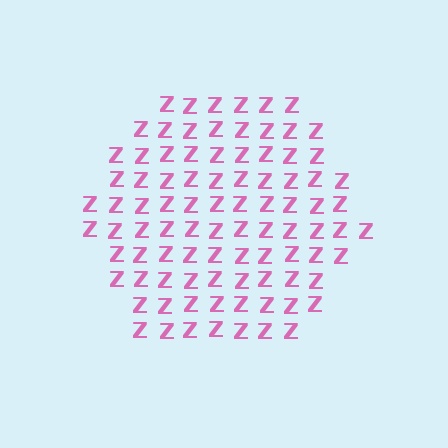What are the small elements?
The small elements are letter Z's.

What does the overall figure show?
The overall figure shows a hexagon.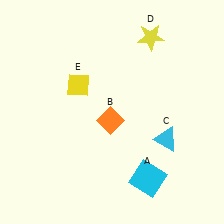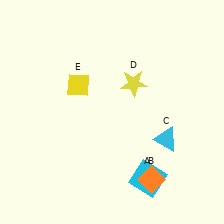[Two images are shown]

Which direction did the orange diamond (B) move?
The orange diamond (B) moved down.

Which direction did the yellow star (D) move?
The yellow star (D) moved down.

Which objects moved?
The objects that moved are: the orange diamond (B), the yellow star (D).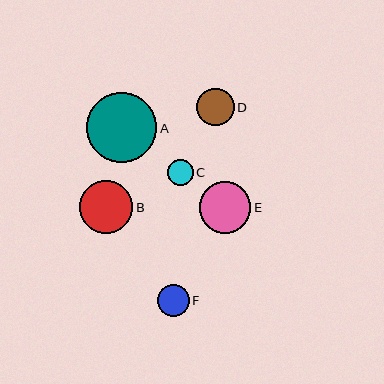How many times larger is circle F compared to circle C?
Circle F is approximately 1.2 times the size of circle C.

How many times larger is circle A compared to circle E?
Circle A is approximately 1.4 times the size of circle E.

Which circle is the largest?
Circle A is the largest with a size of approximately 71 pixels.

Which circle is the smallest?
Circle C is the smallest with a size of approximately 26 pixels.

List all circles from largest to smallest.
From largest to smallest: A, B, E, D, F, C.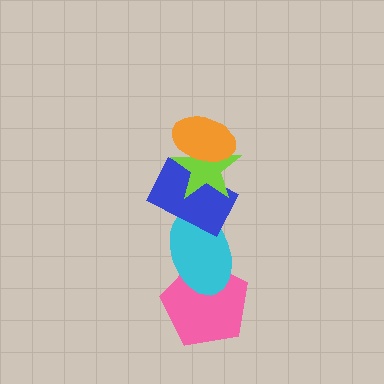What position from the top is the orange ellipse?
The orange ellipse is 1st from the top.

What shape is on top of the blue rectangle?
The lime star is on top of the blue rectangle.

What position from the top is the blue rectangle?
The blue rectangle is 3rd from the top.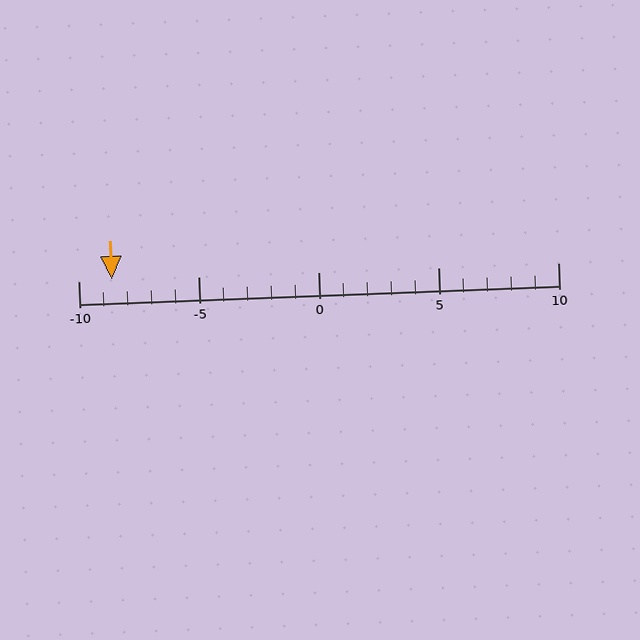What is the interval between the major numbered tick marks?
The major tick marks are spaced 5 units apart.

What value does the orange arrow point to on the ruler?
The orange arrow points to approximately -9.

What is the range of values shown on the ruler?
The ruler shows values from -10 to 10.